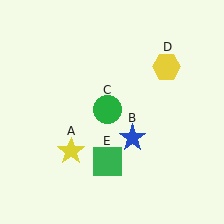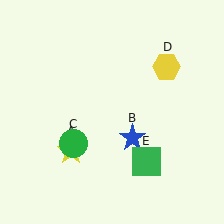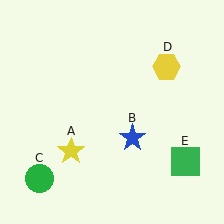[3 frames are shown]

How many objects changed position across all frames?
2 objects changed position: green circle (object C), green square (object E).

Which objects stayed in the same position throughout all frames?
Yellow star (object A) and blue star (object B) and yellow hexagon (object D) remained stationary.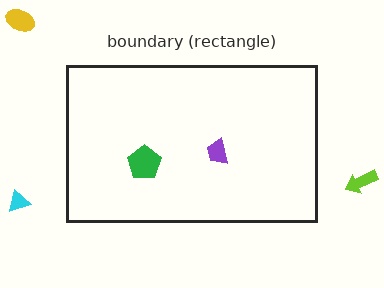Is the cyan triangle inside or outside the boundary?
Outside.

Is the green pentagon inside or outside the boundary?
Inside.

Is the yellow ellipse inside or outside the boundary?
Outside.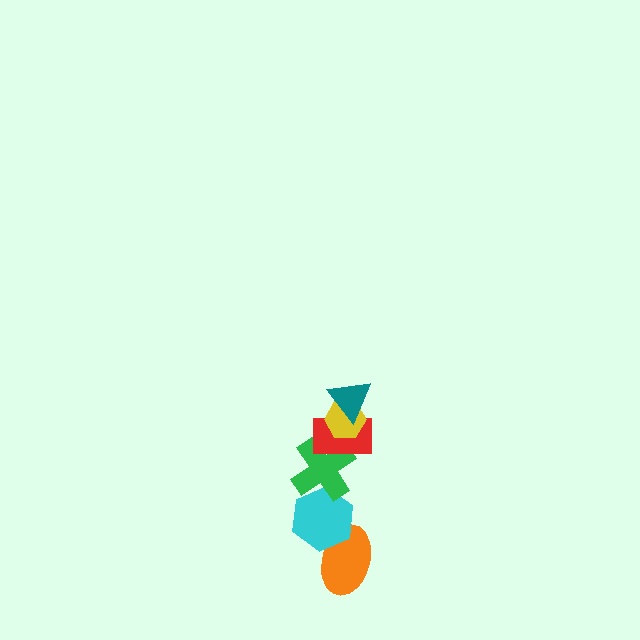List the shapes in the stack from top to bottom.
From top to bottom: the teal triangle, the yellow hexagon, the red rectangle, the green cross, the cyan hexagon, the orange ellipse.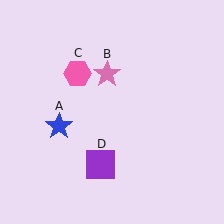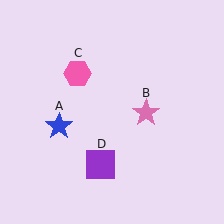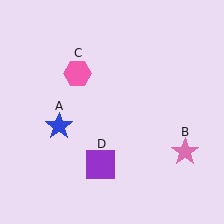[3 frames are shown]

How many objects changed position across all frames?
1 object changed position: pink star (object B).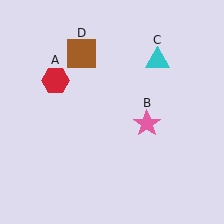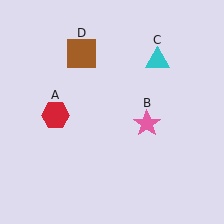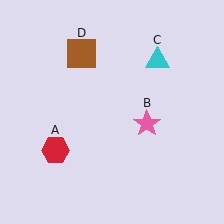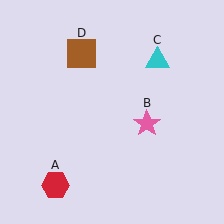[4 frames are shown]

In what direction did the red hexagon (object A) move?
The red hexagon (object A) moved down.